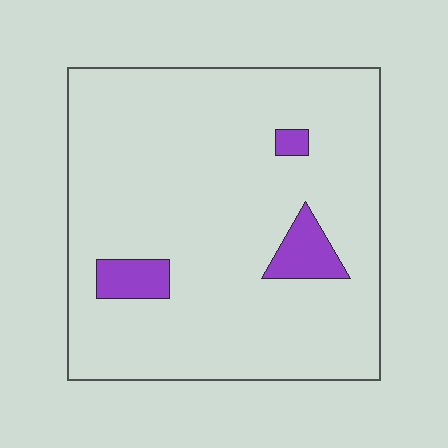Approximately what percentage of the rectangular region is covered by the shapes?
Approximately 10%.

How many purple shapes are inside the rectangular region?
3.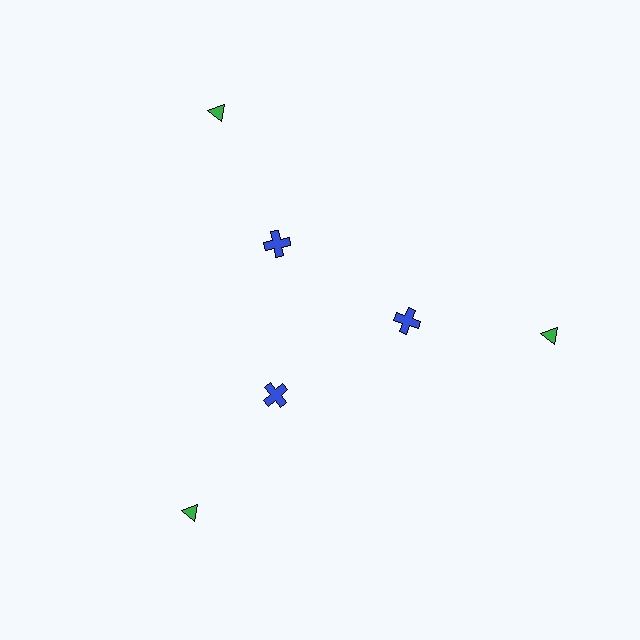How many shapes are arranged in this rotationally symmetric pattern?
There are 6 shapes, arranged in 3 groups of 2.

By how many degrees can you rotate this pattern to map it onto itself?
The pattern maps onto itself every 120 degrees of rotation.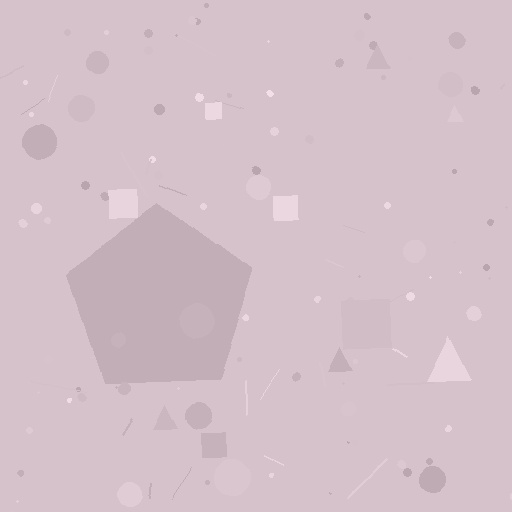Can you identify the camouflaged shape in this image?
The camouflaged shape is a pentagon.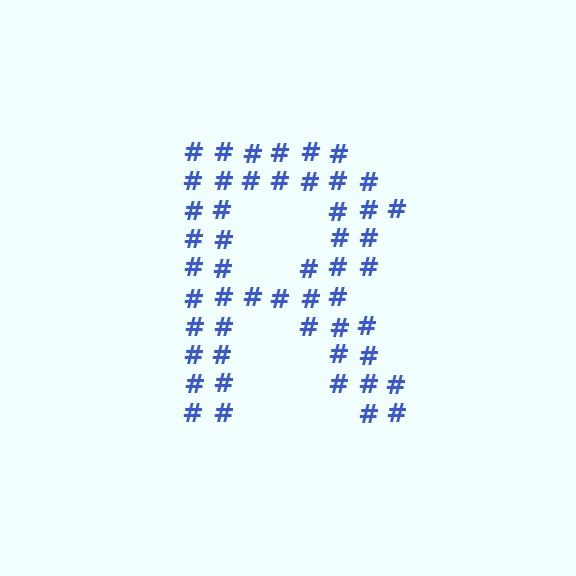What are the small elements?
The small elements are hash symbols.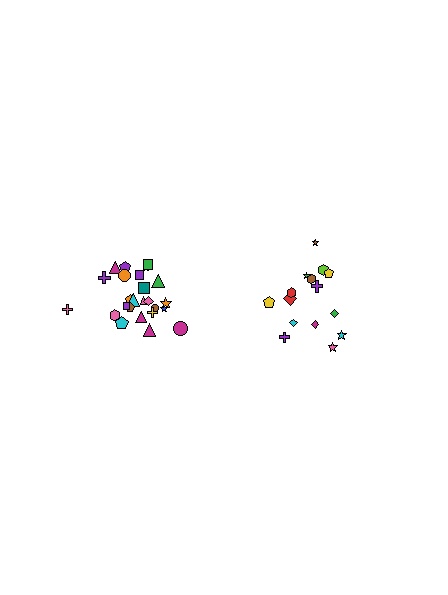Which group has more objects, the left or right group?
The left group.